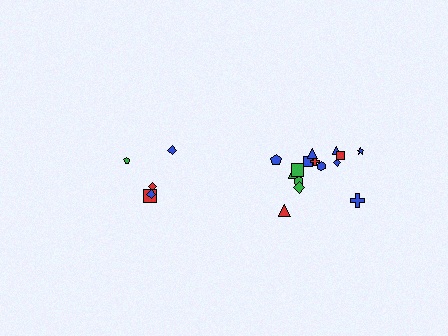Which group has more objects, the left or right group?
The right group.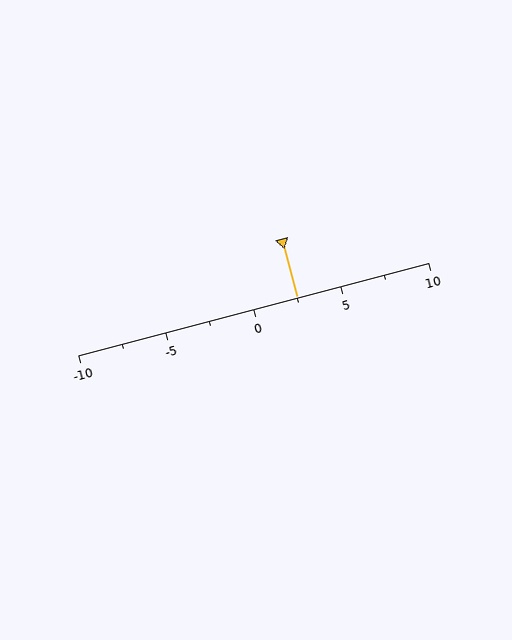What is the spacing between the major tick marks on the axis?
The major ticks are spaced 5 apart.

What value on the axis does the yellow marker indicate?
The marker indicates approximately 2.5.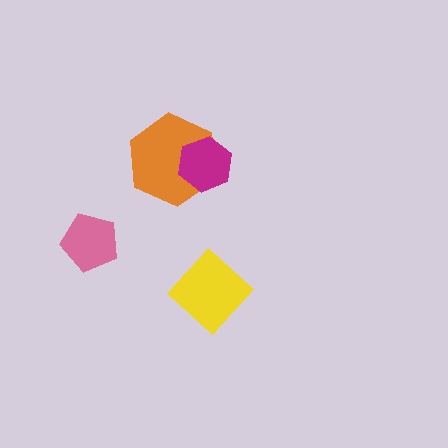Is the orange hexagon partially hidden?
Yes, it is partially covered by another shape.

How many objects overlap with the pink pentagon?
0 objects overlap with the pink pentagon.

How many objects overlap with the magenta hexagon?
1 object overlaps with the magenta hexagon.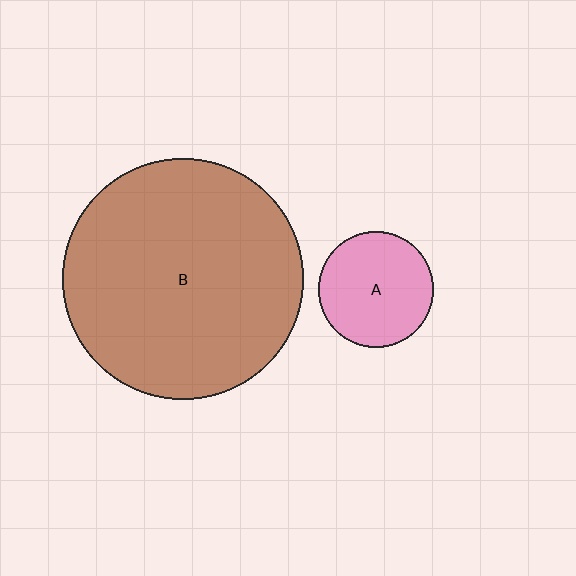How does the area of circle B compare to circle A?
Approximately 4.3 times.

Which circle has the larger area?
Circle B (brown).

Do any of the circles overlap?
No, none of the circles overlap.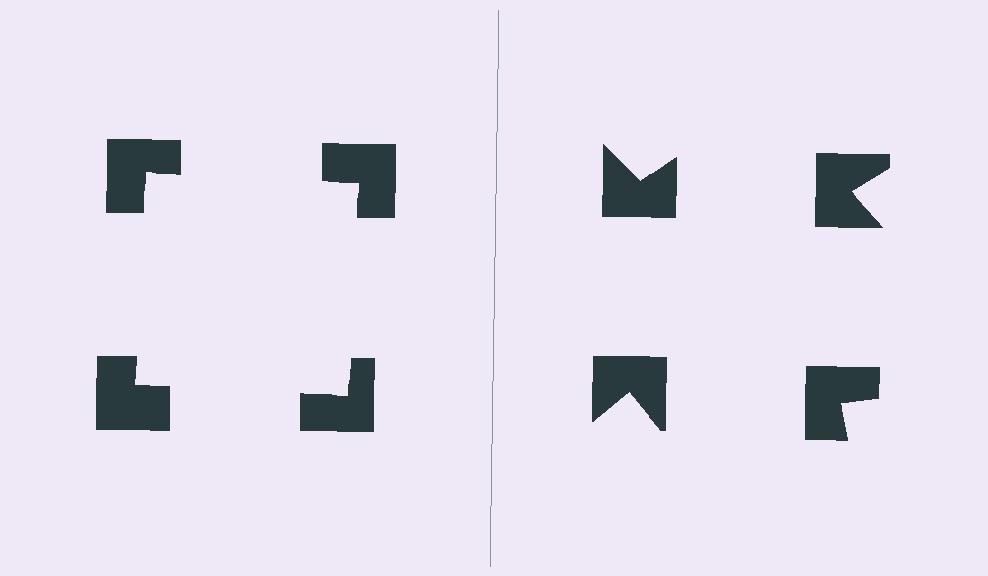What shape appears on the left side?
An illusory square.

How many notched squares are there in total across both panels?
8 — 4 on each side.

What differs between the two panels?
The notched squares are positioned identically on both sides; only the wedge orientations differ. On the left they align to a square; on the right they are misaligned.